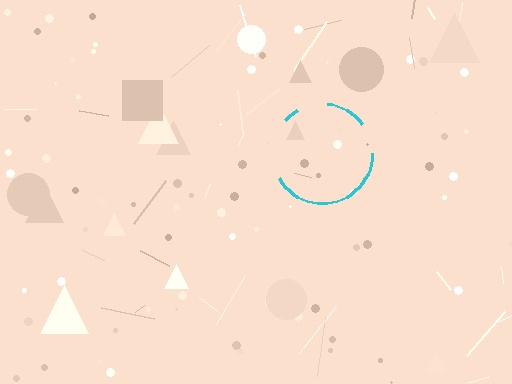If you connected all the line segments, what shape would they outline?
They would outline a circle.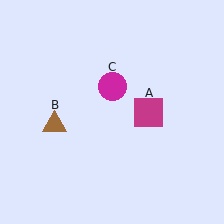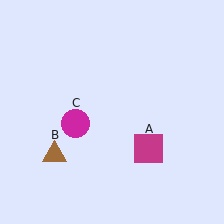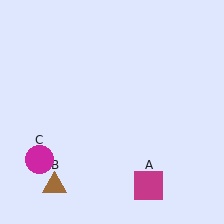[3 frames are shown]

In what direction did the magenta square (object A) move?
The magenta square (object A) moved down.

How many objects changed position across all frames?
3 objects changed position: magenta square (object A), brown triangle (object B), magenta circle (object C).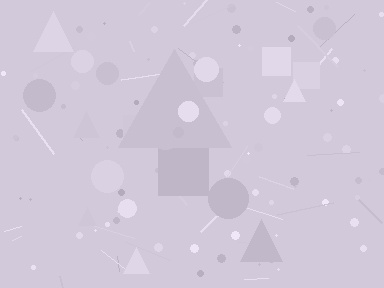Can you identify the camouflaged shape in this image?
The camouflaged shape is a triangle.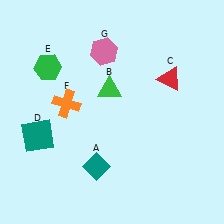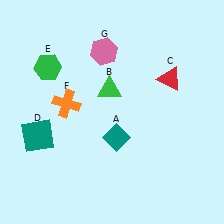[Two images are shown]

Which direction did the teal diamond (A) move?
The teal diamond (A) moved up.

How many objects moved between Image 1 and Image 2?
1 object moved between the two images.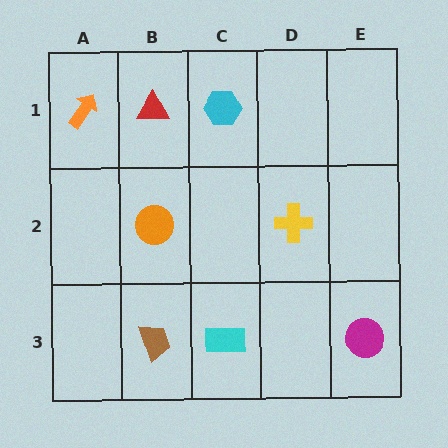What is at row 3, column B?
A brown trapezoid.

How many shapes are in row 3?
3 shapes.